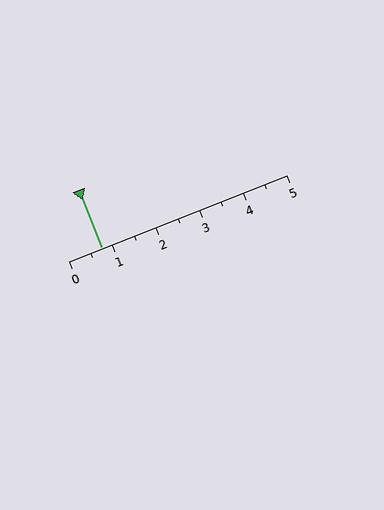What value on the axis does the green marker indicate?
The marker indicates approximately 0.8.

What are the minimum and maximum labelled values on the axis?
The axis runs from 0 to 5.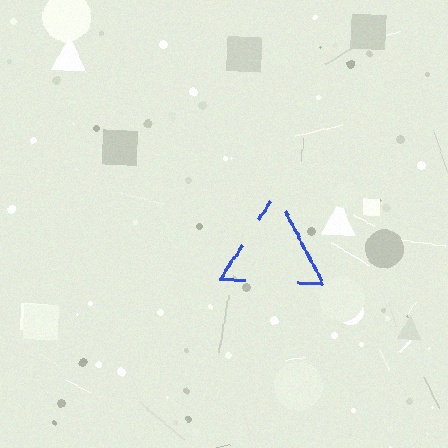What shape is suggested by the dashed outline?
The dashed outline suggests a triangle.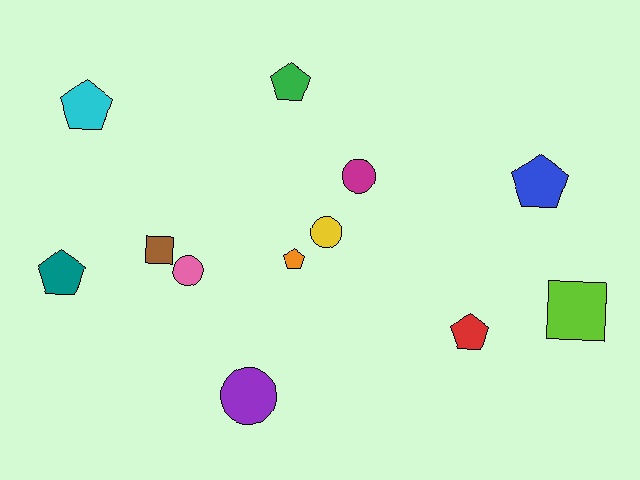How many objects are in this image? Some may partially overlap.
There are 12 objects.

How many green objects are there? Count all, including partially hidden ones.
There is 1 green object.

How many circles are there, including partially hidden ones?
There are 4 circles.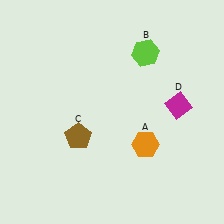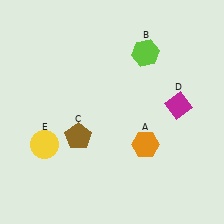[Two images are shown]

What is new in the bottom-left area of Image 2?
A yellow circle (E) was added in the bottom-left area of Image 2.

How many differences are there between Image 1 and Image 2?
There is 1 difference between the two images.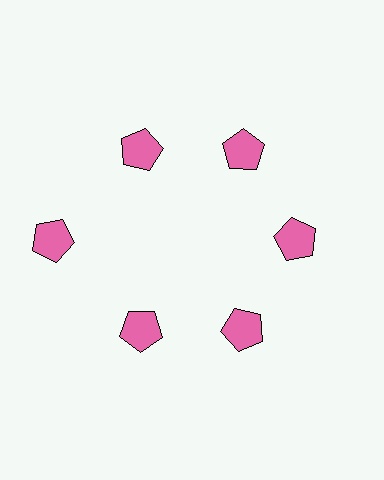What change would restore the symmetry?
The symmetry would be restored by moving it inward, back onto the ring so that all 6 pentagons sit at equal angles and equal distance from the center.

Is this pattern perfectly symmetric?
No. The 6 pink pentagons are arranged in a ring, but one element near the 9 o'clock position is pushed outward from the center, breaking the 6-fold rotational symmetry.